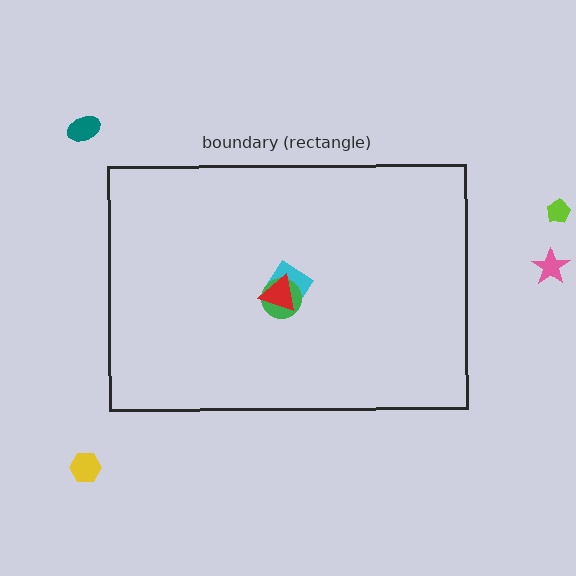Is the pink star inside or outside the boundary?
Outside.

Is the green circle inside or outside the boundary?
Inside.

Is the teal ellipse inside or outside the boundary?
Outside.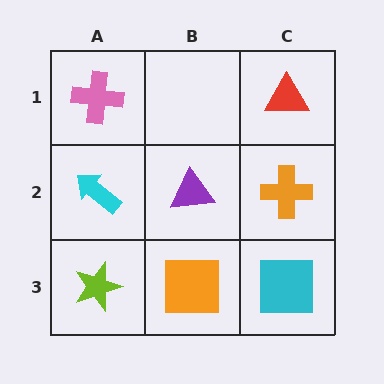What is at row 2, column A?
A cyan arrow.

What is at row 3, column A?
A lime star.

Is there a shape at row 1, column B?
No, that cell is empty.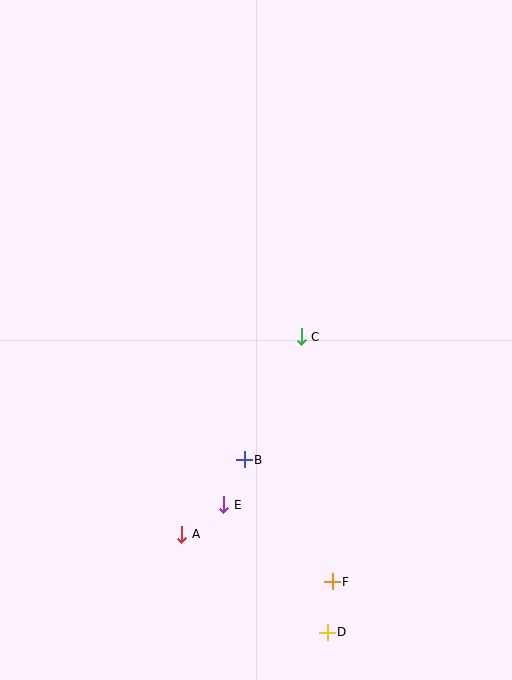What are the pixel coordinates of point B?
Point B is at (244, 460).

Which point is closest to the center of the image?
Point C at (301, 337) is closest to the center.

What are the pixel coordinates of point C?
Point C is at (301, 337).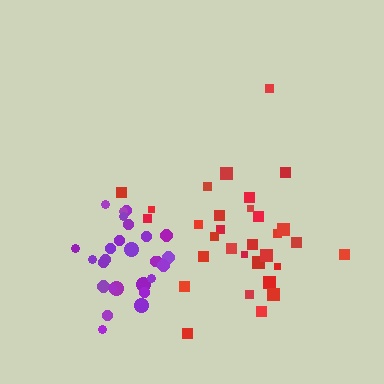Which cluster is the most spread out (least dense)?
Red.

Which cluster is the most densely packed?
Purple.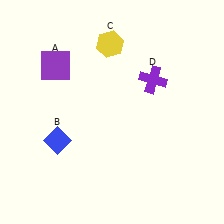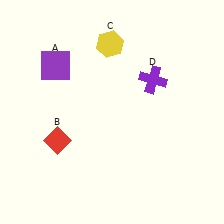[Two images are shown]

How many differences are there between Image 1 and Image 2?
There is 1 difference between the two images.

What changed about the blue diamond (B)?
In Image 1, B is blue. In Image 2, it changed to red.